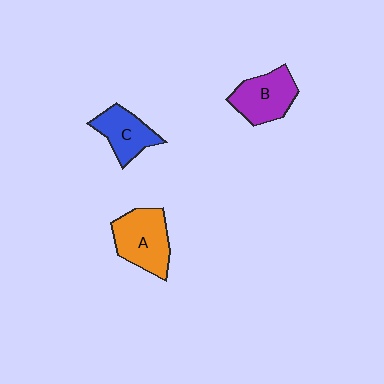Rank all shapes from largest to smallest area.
From largest to smallest: A (orange), B (purple), C (blue).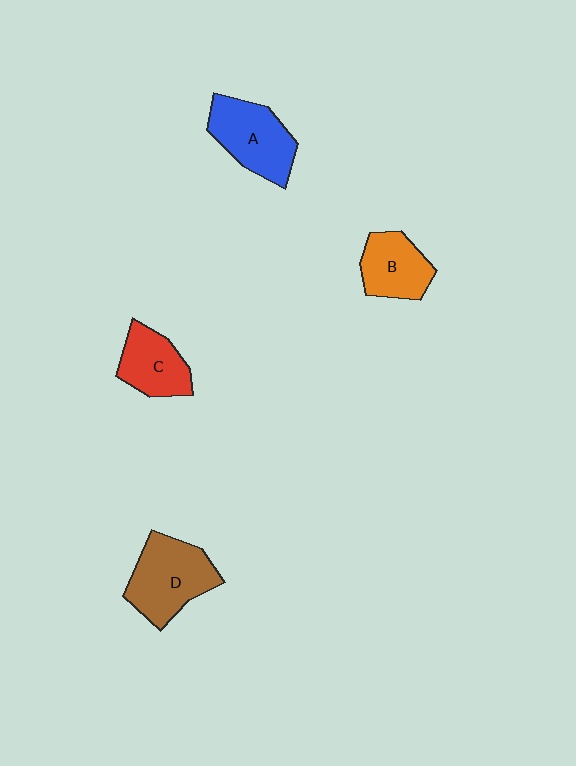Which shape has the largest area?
Shape D (brown).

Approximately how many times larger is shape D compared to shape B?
Approximately 1.4 times.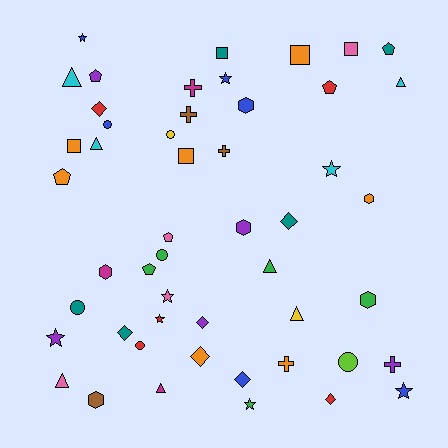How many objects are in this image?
There are 50 objects.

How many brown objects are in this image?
There are 3 brown objects.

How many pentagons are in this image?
There are 6 pentagons.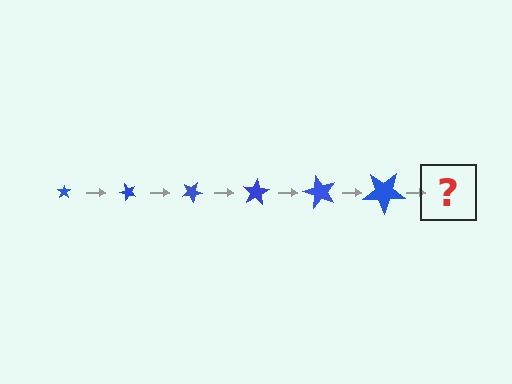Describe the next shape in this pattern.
It should be a star, larger than the previous one and rotated 300 degrees from the start.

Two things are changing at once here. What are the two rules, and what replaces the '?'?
The two rules are that the star grows larger each step and it rotates 50 degrees each step. The '?' should be a star, larger than the previous one and rotated 300 degrees from the start.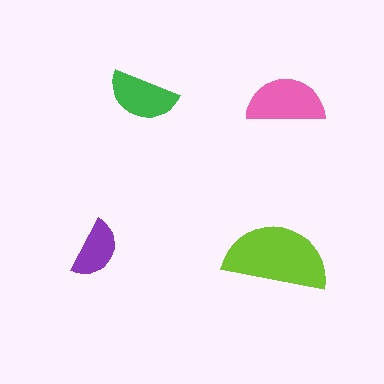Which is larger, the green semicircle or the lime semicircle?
The lime one.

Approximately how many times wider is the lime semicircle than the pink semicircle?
About 1.5 times wider.